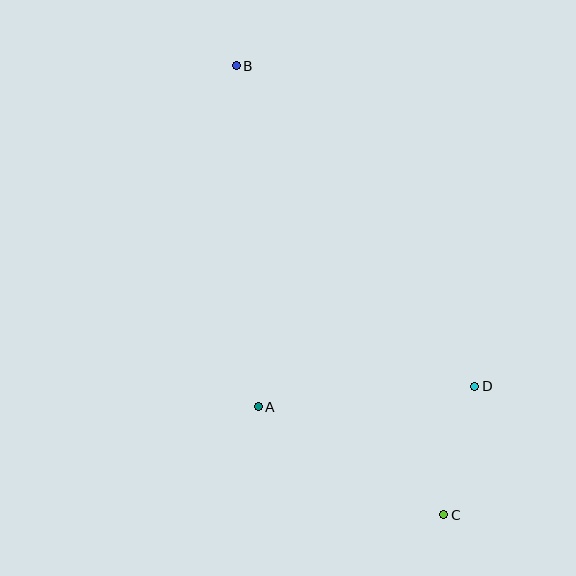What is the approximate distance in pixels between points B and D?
The distance between B and D is approximately 400 pixels.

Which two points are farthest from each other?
Points B and C are farthest from each other.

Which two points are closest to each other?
Points C and D are closest to each other.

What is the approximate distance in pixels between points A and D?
The distance between A and D is approximately 218 pixels.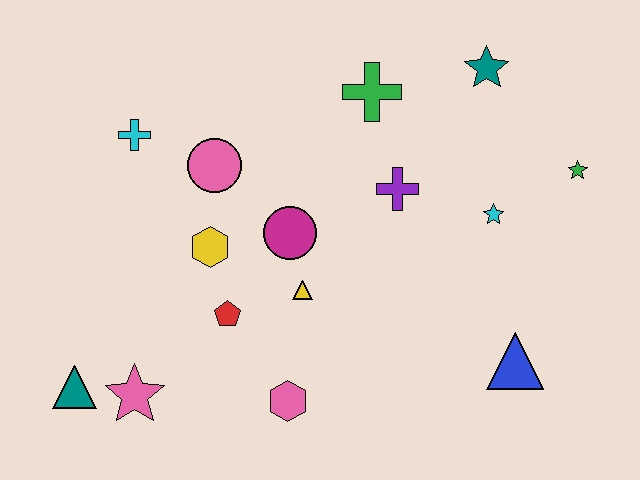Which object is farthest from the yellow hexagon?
The green star is farthest from the yellow hexagon.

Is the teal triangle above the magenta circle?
No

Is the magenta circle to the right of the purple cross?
No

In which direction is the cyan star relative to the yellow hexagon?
The cyan star is to the right of the yellow hexagon.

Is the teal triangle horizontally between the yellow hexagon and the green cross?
No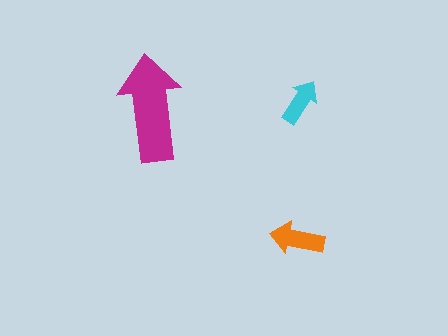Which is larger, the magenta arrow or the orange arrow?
The magenta one.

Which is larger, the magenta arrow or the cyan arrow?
The magenta one.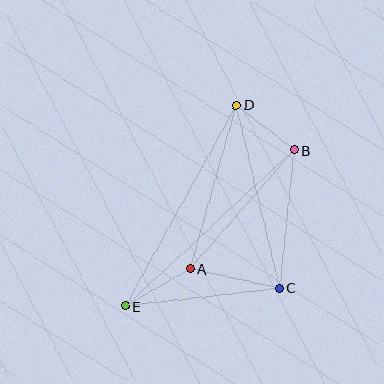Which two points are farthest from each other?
Points B and E are farthest from each other.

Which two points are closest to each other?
Points B and D are closest to each other.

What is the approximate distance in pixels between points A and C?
The distance between A and C is approximately 91 pixels.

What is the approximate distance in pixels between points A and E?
The distance between A and E is approximately 74 pixels.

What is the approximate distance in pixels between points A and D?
The distance between A and D is approximately 170 pixels.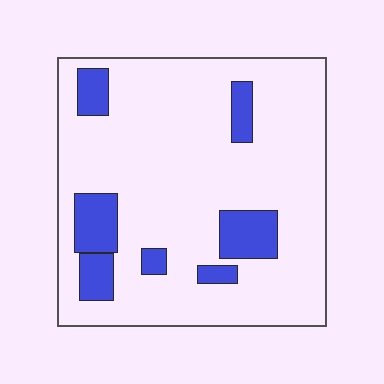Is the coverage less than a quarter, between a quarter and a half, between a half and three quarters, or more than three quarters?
Less than a quarter.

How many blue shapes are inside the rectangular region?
7.